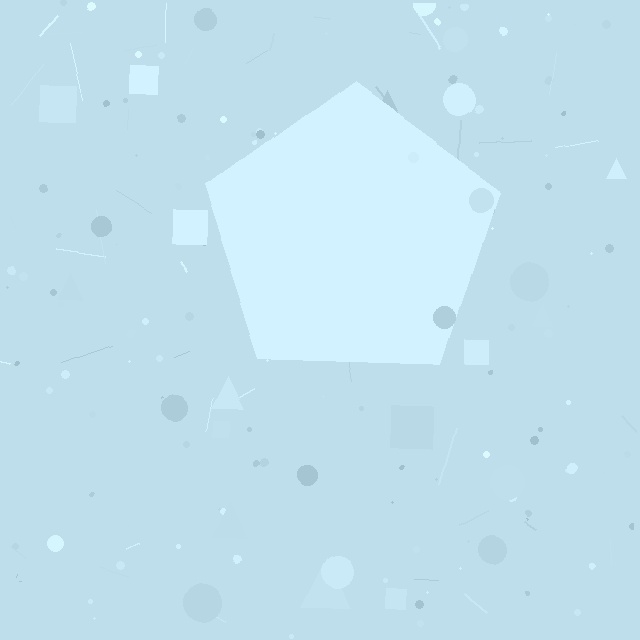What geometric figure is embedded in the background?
A pentagon is embedded in the background.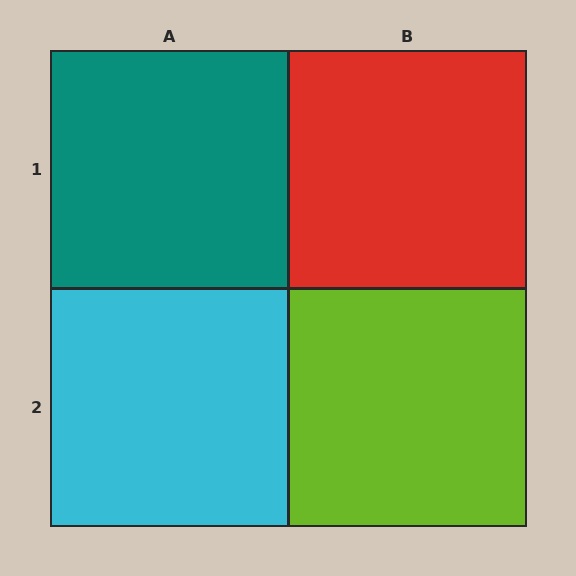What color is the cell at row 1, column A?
Teal.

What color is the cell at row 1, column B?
Red.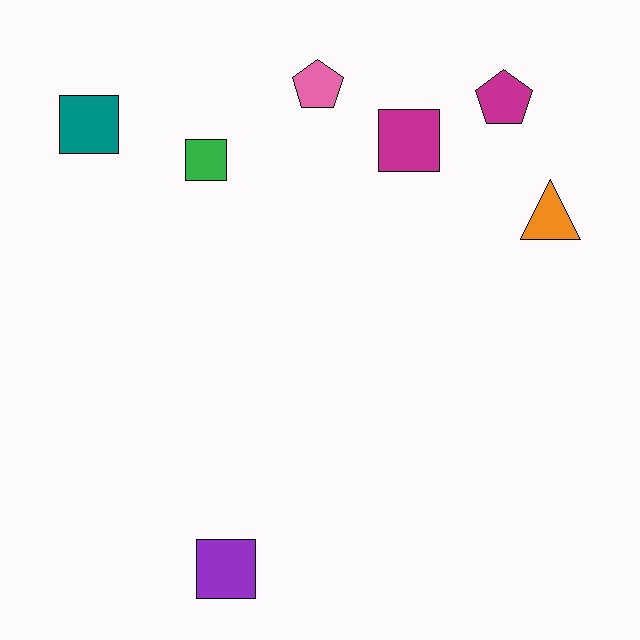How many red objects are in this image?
There are no red objects.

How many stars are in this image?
There are no stars.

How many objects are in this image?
There are 7 objects.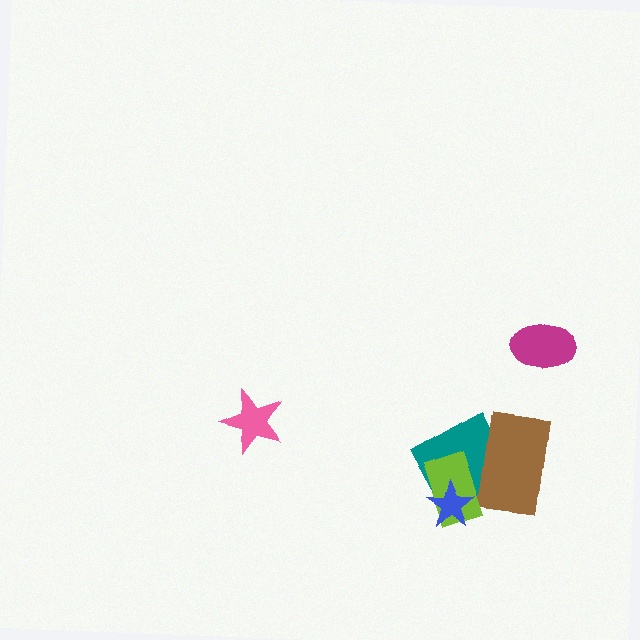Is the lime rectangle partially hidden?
Yes, it is partially covered by another shape.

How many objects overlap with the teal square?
3 objects overlap with the teal square.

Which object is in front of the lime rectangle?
The blue star is in front of the lime rectangle.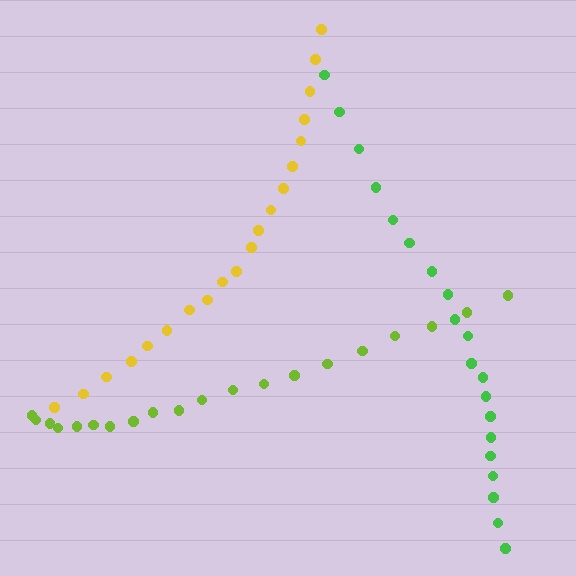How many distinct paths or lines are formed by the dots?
There are 3 distinct paths.